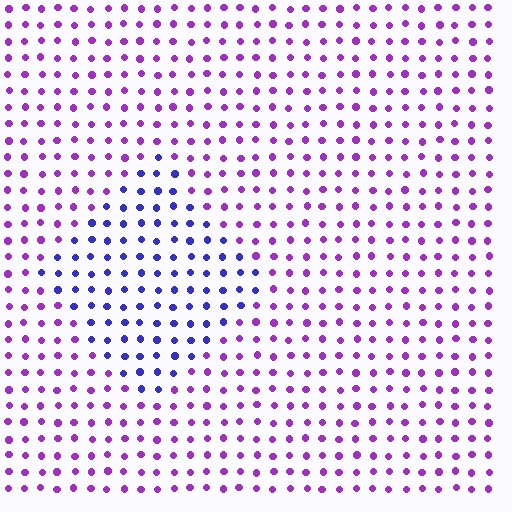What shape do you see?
I see a diamond.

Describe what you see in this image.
The image is filled with small purple elements in a uniform arrangement. A diamond-shaped region is visible where the elements are tinted to a slightly different hue, forming a subtle color boundary.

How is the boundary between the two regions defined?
The boundary is defined purely by a slight shift in hue (about 45 degrees). Spacing, size, and orientation are identical on both sides.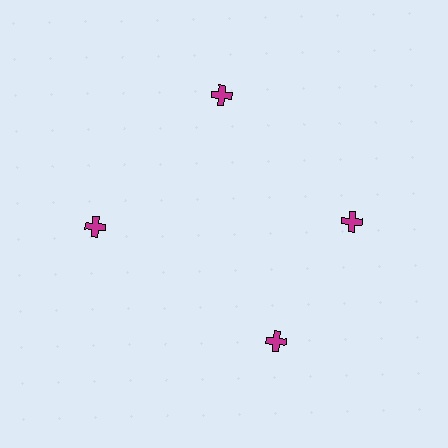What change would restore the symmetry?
The symmetry would be restored by rotating it back into even spacing with its neighbors so that all 4 crosses sit at equal angles and equal distance from the center.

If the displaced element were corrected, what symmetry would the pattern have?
It would have 4-fold rotational symmetry — the pattern would map onto itself every 90 degrees.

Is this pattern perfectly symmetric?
No. The 4 magenta crosses are arranged in a ring, but one element near the 6 o'clock position is rotated out of alignment along the ring, breaking the 4-fold rotational symmetry.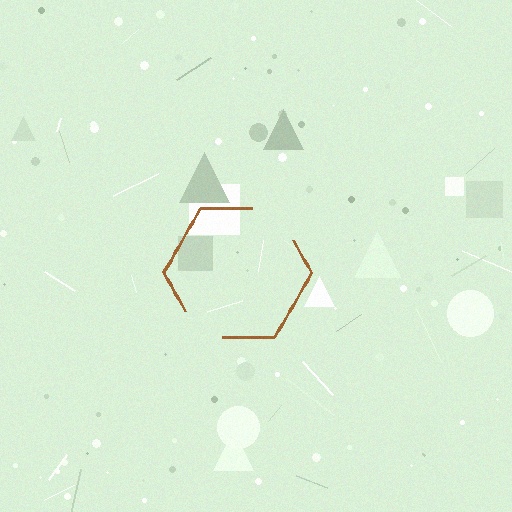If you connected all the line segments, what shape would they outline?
They would outline a hexagon.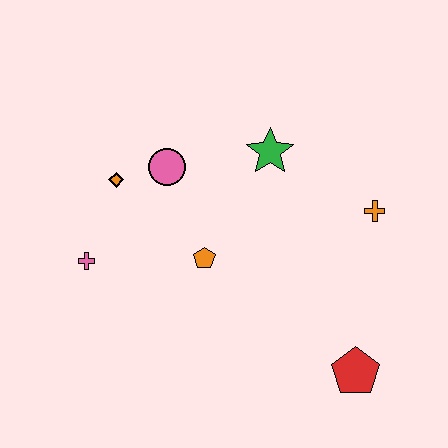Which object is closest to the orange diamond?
The pink circle is closest to the orange diamond.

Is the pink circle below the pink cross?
No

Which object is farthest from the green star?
The red pentagon is farthest from the green star.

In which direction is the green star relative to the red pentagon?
The green star is above the red pentagon.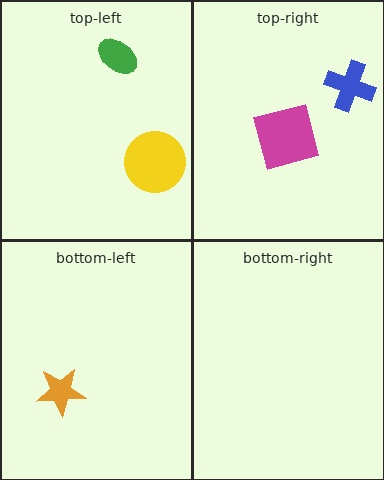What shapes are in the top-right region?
The blue cross, the magenta square.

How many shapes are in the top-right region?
2.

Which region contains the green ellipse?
The top-left region.